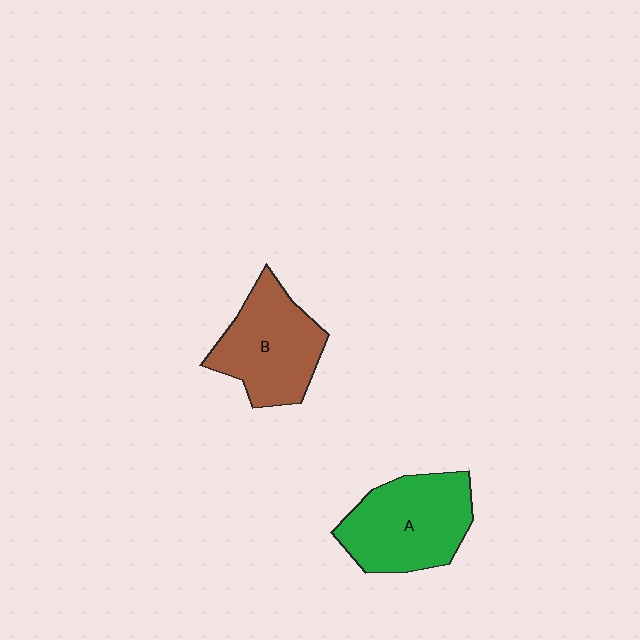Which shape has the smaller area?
Shape B (brown).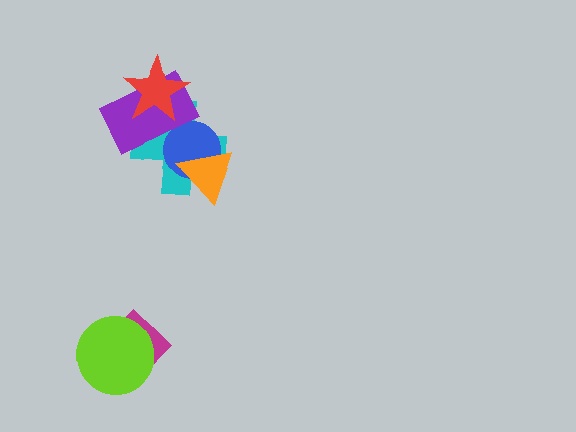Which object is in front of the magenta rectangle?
The lime circle is in front of the magenta rectangle.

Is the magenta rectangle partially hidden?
Yes, it is partially covered by another shape.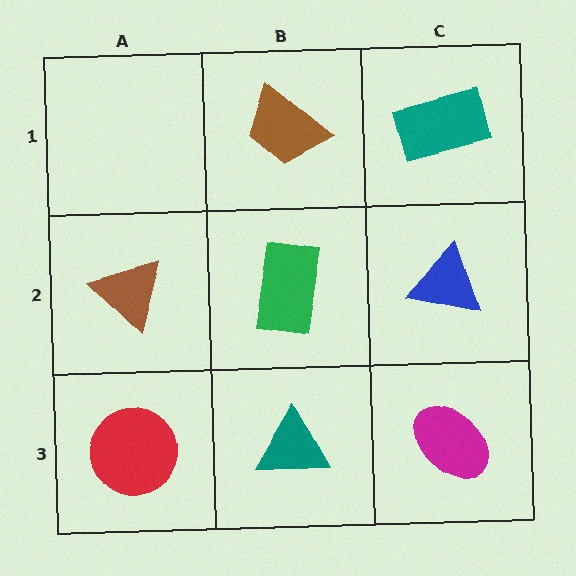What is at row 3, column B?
A teal triangle.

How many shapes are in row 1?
2 shapes.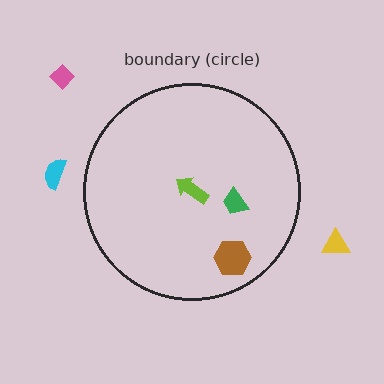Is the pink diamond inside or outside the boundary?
Outside.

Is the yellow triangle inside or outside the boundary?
Outside.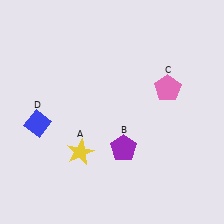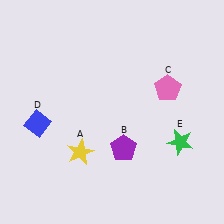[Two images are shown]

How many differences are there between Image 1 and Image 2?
There is 1 difference between the two images.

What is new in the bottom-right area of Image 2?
A green star (E) was added in the bottom-right area of Image 2.